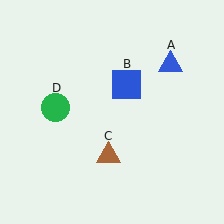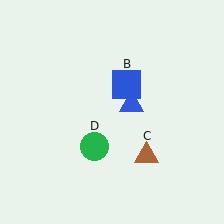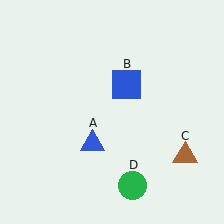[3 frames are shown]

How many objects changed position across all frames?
3 objects changed position: blue triangle (object A), brown triangle (object C), green circle (object D).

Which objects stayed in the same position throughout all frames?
Blue square (object B) remained stationary.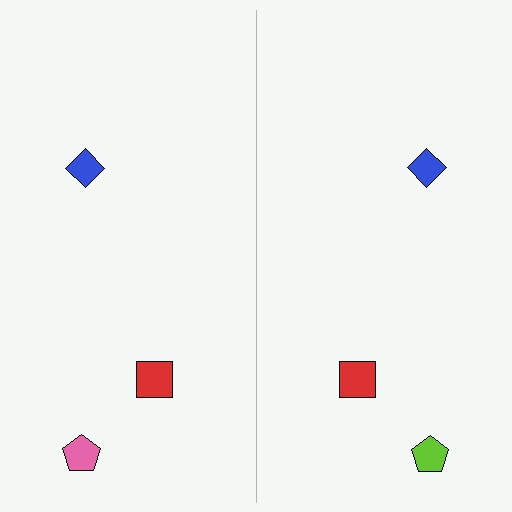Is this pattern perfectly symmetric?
No, the pattern is not perfectly symmetric. The lime pentagon on the right side breaks the symmetry — its mirror counterpart is pink.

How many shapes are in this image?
There are 6 shapes in this image.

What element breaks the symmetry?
The lime pentagon on the right side breaks the symmetry — its mirror counterpart is pink.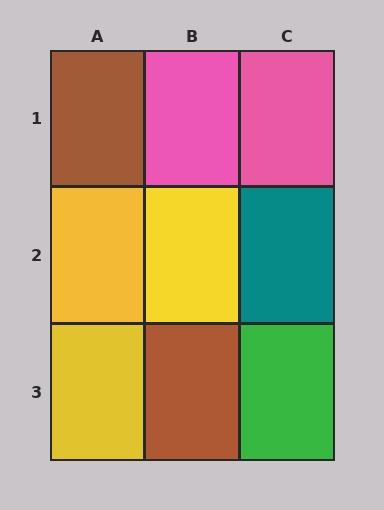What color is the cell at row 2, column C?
Teal.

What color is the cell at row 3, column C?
Green.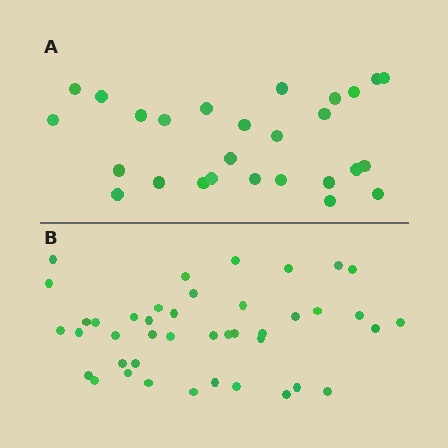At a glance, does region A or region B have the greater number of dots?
Region B (the bottom region) has more dots.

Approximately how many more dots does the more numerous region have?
Region B has approximately 15 more dots than region A.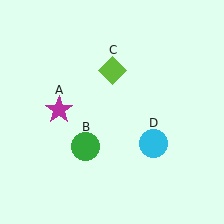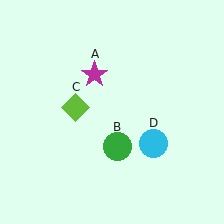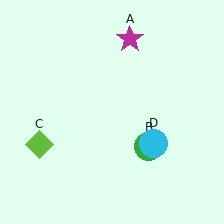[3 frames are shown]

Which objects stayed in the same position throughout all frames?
Cyan circle (object D) remained stationary.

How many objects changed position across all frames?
3 objects changed position: magenta star (object A), green circle (object B), lime diamond (object C).